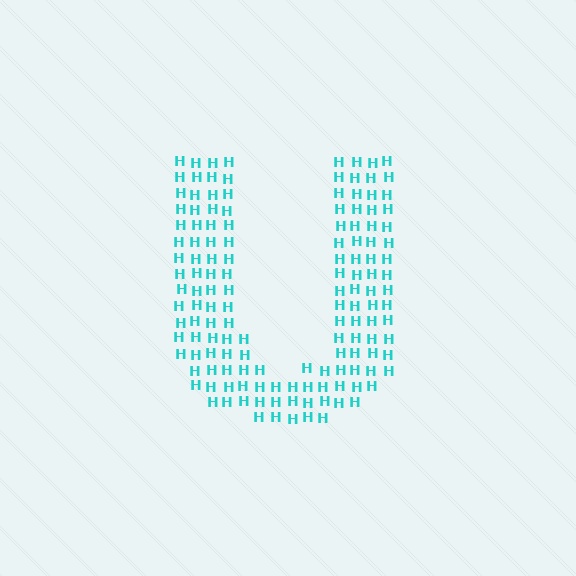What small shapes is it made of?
It is made of small letter H's.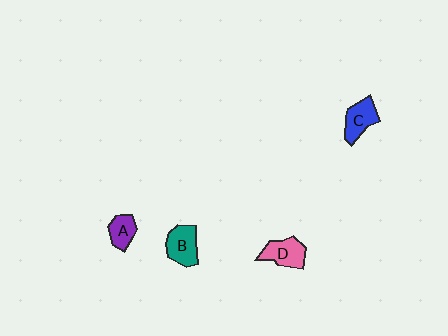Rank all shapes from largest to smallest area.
From largest to smallest: B (teal), D (pink), C (blue), A (purple).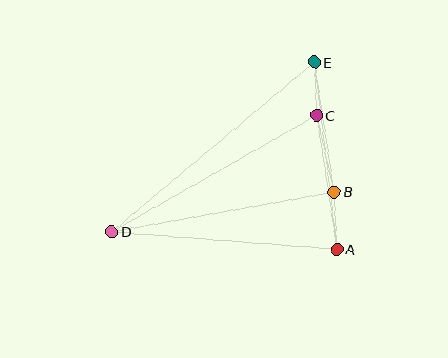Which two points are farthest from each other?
Points D and E are farthest from each other.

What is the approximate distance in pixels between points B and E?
The distance between B and E is approximately 131 pixels.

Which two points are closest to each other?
Points C and E are closest to each other.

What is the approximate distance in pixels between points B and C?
The distance between B and C is approximately 78 pixels.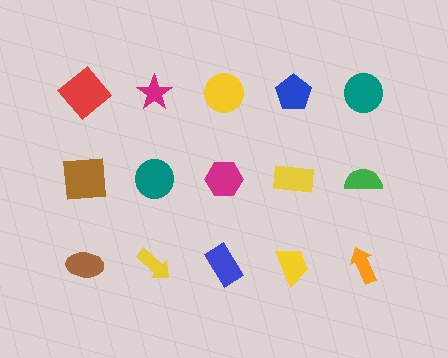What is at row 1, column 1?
A red diamond.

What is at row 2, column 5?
A green semicircle.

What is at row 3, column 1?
A brown ellipse.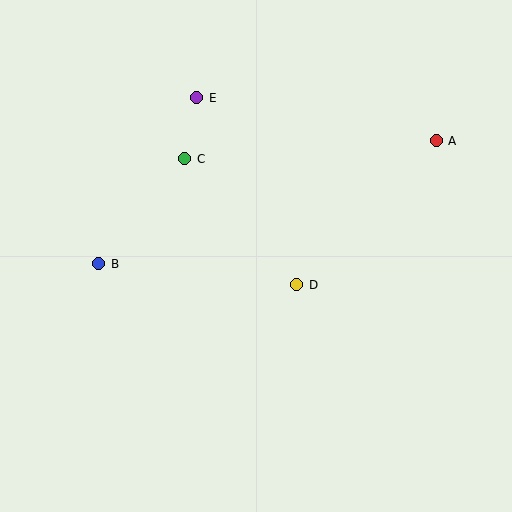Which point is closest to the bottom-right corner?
Point D is closest to the bottom-right corner.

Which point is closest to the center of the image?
Point D at (297, 285) is closest to the center.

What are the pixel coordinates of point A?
Point A is at (436, 141).